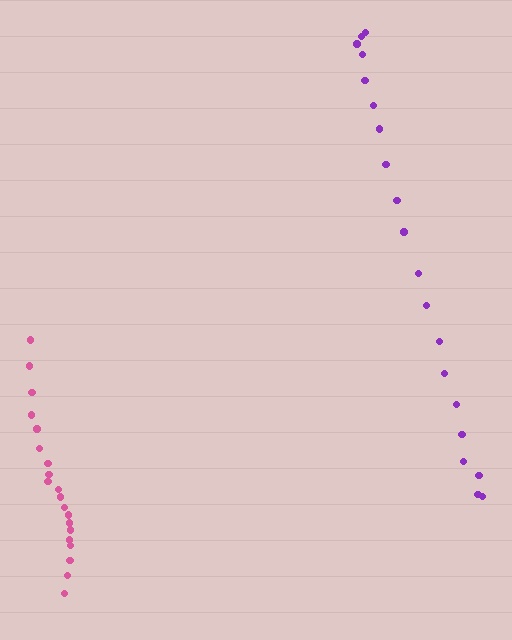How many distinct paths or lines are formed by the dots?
There are 2 distinct paths.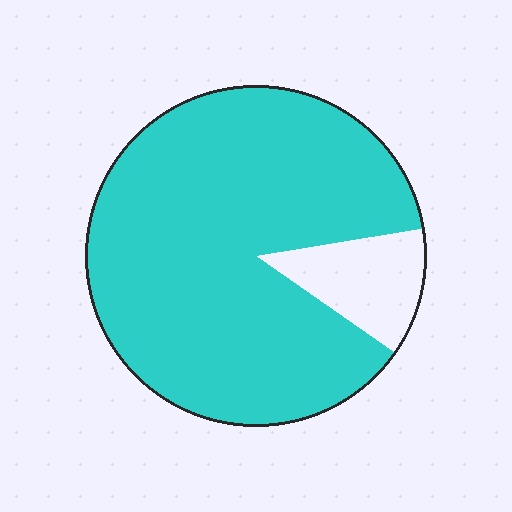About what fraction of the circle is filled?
About seven eighths (7/8).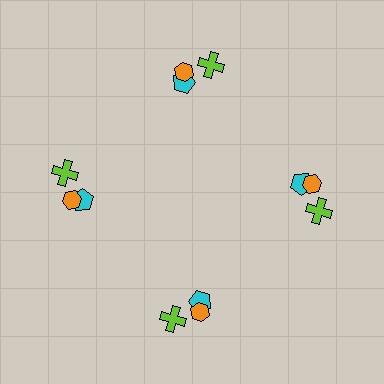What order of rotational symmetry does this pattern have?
This pattern has 4-fold rotational symmetry.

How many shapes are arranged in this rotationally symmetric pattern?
There are 12 shapes, arranged in 4 groups of 3.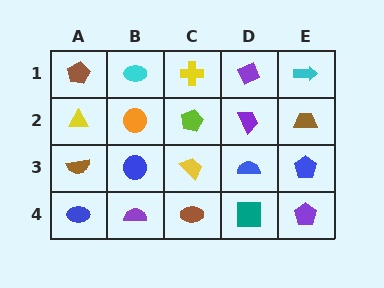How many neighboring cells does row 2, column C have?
4.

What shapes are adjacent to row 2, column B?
A cyan ellipse (row 1, column B), a blue circle (row 3, column B), a yellow triangle (row 2, column A), a lime pentagon (row 2, column C).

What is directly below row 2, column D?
A blue semicircle.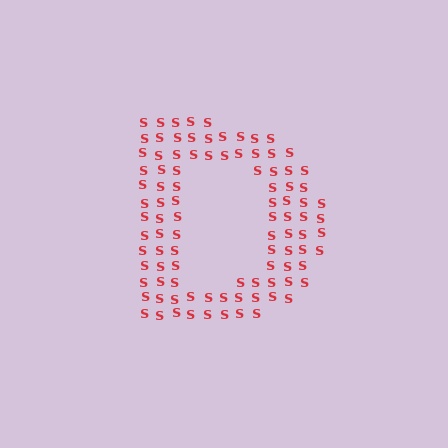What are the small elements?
The small elements are letter S's.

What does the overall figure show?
The overall figure shows the letter D.